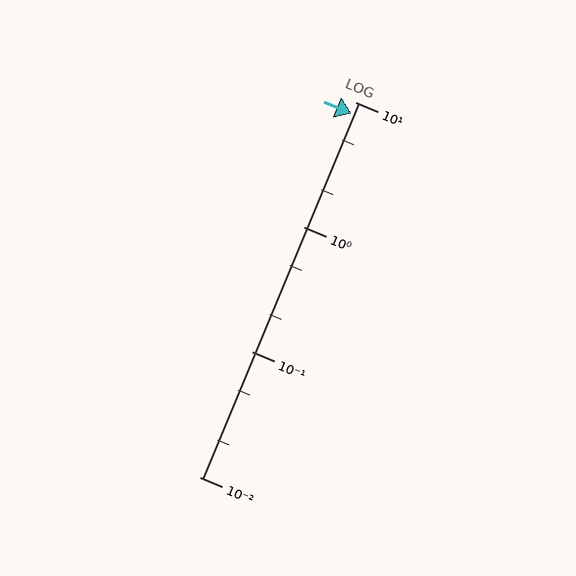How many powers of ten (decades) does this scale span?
The scale spans 3 decades, from 0.01 to 10.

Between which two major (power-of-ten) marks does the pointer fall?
The pointer is between 1 and 10.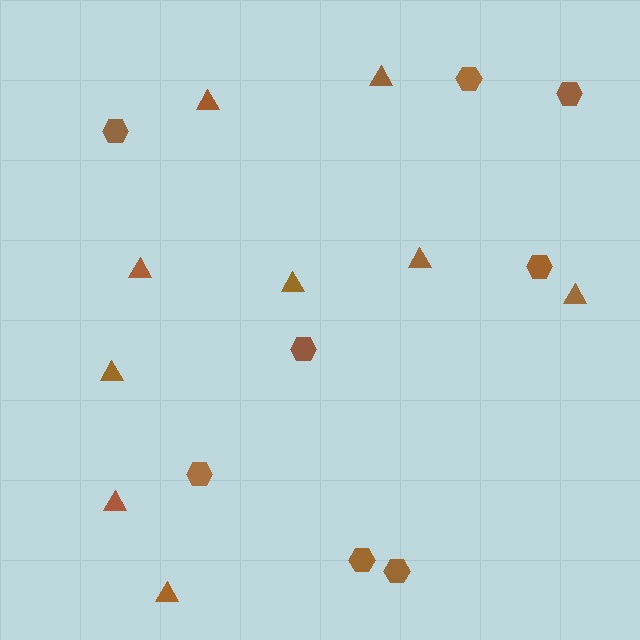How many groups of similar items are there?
There are 2 groups: one group of triangles (9) and one group of hexagons (8).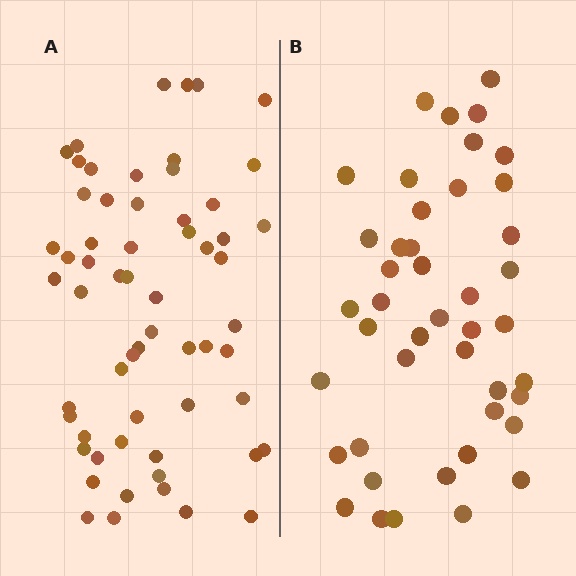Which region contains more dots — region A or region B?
Region A (the left region) has more dots.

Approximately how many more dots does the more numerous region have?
Region A has approximately 15 more dots than region B.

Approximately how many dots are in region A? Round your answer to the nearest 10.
About 60 dots.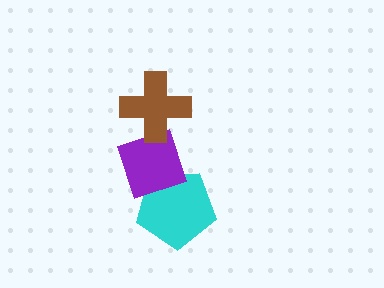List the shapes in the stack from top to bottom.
From top to bottom: the brown cross, the purple diamond, the cyan pentagon.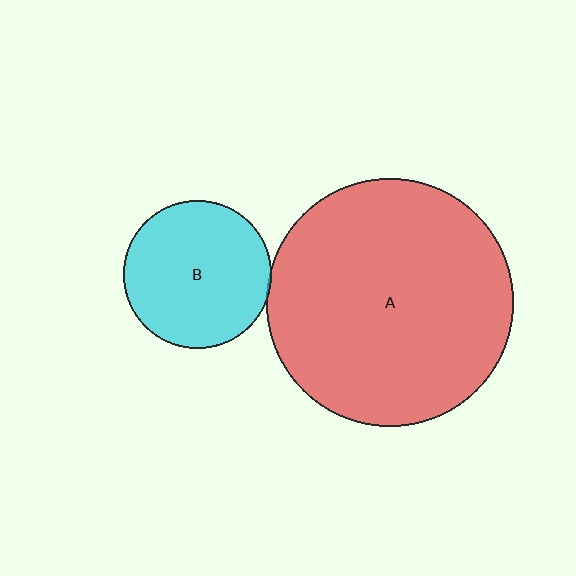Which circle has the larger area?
Circle A (red).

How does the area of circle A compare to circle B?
Approximately 2.8 times.